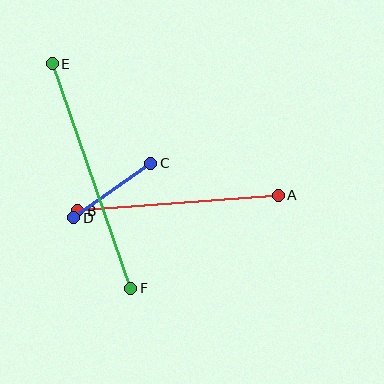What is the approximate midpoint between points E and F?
The midpoint is at approximately (92, 176) pixels.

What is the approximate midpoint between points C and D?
The midpoint is at approximately (112, 190) pixels.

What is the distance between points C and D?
The distance is approximately 95 pixels.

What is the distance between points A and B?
The distance is approximately 201 pixels.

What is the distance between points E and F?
The distance is approximately 238 pixels.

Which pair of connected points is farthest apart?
Points E and F are farthest apart.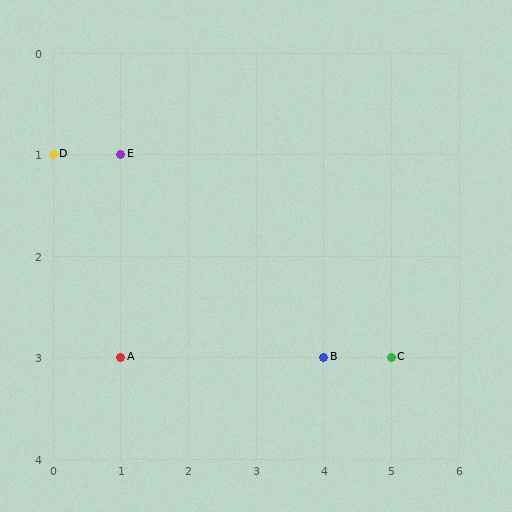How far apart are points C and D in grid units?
Points C and D are 5 columns and 2 rows apart (about 5.4 grid units diagonally).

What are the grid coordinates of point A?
Point A is at grid coordinates (1, 3).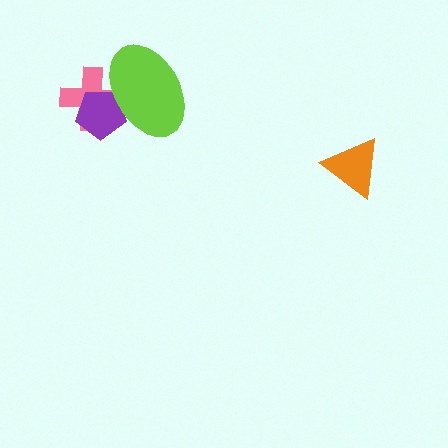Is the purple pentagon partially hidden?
Yes, it is partially covered by another shape.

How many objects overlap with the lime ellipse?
2 objects overlap with the lime ellipse.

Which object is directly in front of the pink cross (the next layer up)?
The purple pentagon is directly in front of the pink cross.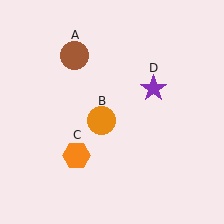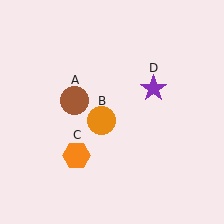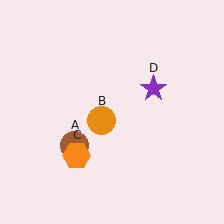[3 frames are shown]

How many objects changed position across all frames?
1 object changed position: brown circle (object A).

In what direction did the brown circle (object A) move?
The brown circle (object A) moved down.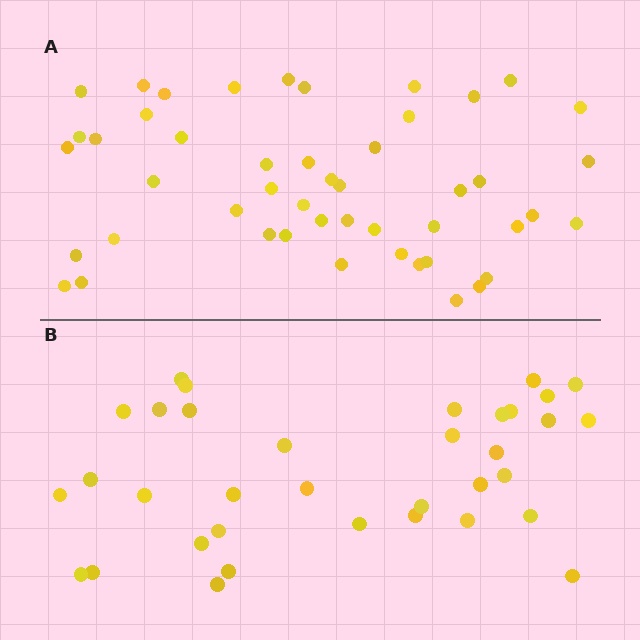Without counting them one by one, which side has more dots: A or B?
Region A (the top region) has more dots.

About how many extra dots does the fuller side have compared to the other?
Region A has approximately 15 more dots than region B.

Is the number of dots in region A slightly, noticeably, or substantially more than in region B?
Region A has noticeably more, but not dramatically so. The ratio is roughly 1.4 to 1.